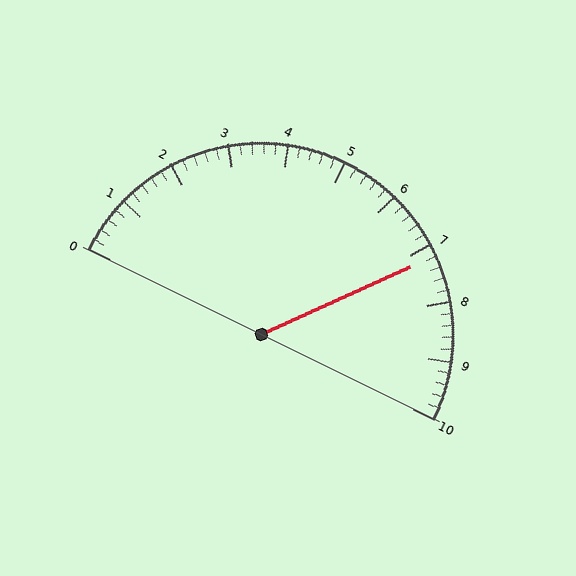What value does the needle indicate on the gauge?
The needle indicates approximately 7.2.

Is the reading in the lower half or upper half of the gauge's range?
The reading is in the upper half of the range (0 to 10).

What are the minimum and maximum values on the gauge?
The gauge ranges from 0 to 10.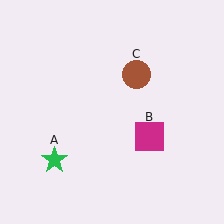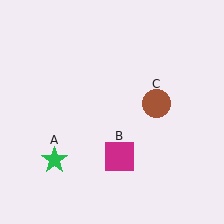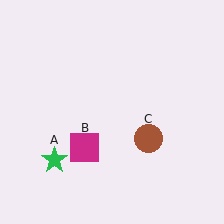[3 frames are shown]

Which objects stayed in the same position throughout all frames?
Green star (object A) remained stationary.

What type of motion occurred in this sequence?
The magenta square (object B), brown circle (object C) rotated clockwise around the center of the scene.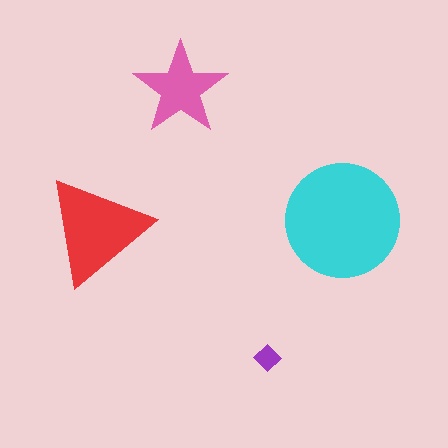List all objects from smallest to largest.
The purple diamond, the pink star, the red triangle, the cyan circle.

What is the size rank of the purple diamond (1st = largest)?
4th.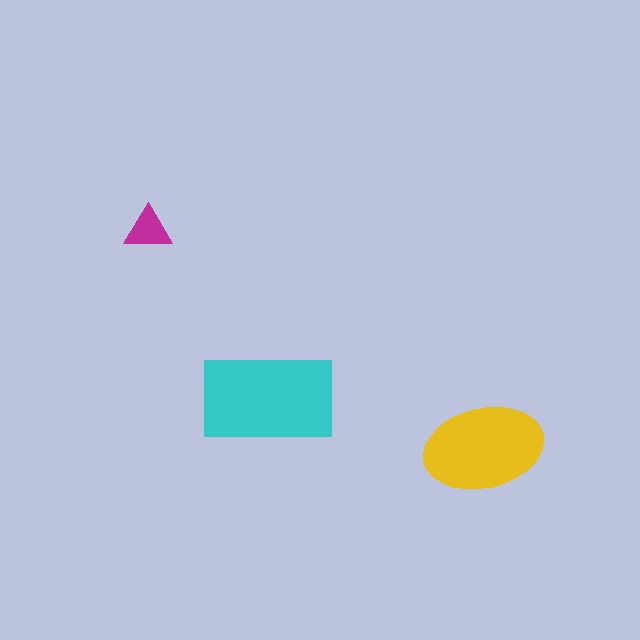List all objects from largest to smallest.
The cyan rectangle, the yellow ellipse, the magenta triangle.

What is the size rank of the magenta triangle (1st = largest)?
3rd.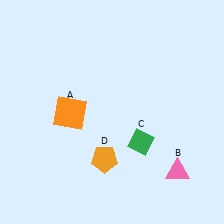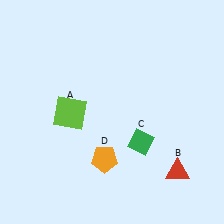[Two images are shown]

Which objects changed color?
A changed from orange to lime. B changed from pink to red.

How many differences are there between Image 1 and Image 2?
There are 2 differences between the two images.